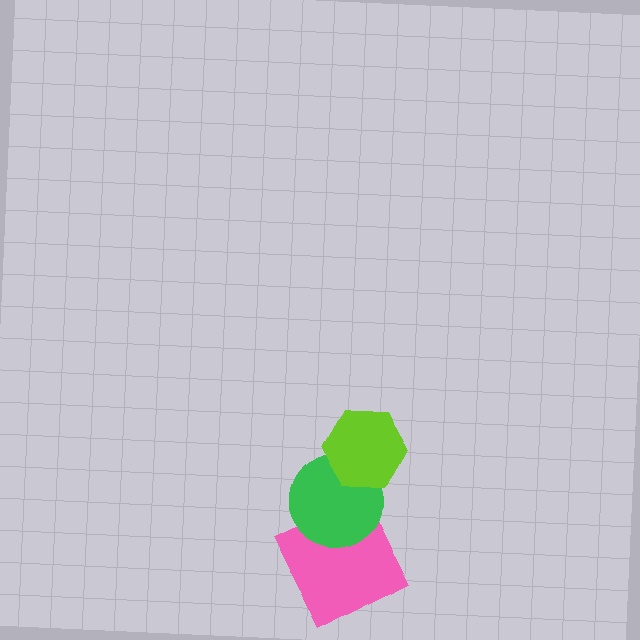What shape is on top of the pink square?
The green circle is on top of the pink square.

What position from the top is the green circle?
The green circle is 2nd from the top.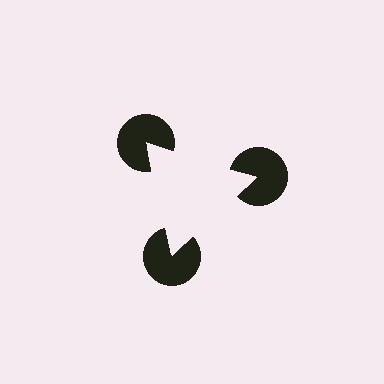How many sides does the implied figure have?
3 sides.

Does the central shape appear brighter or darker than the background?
It typically appears slightly brighter than the background, even though no actual brightness change is drawn.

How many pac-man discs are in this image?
There are 3 — one at each vertex of the illusory triangle.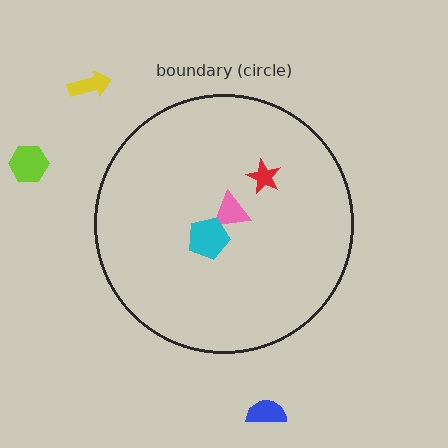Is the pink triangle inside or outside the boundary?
Inside.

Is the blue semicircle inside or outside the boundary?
Outside.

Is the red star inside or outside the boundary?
Inside.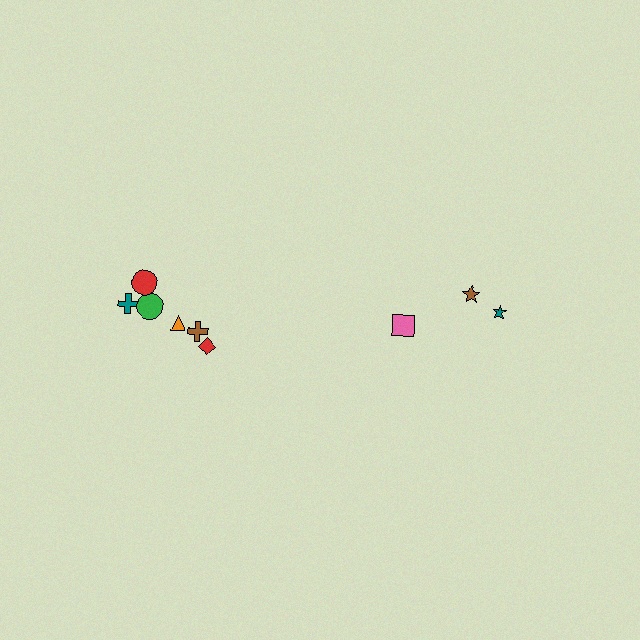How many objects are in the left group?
There are 6 objects.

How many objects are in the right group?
There are 3 objects.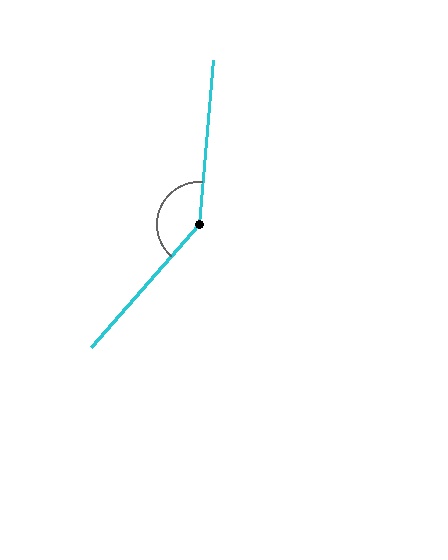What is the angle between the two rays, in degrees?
Approximately 143 degrees.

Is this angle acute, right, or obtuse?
It is obtuse.